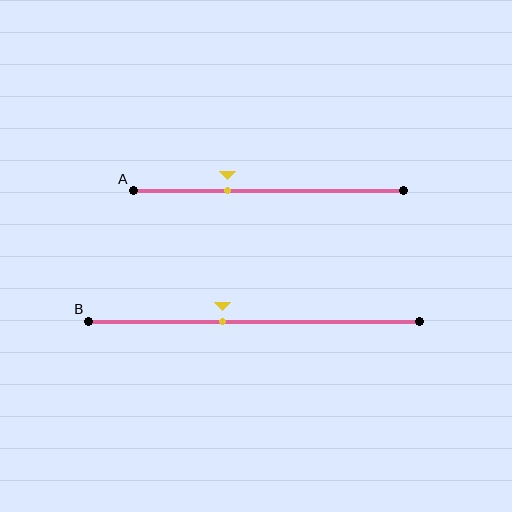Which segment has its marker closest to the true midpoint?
Segment B has its marker closest to the true midpoint.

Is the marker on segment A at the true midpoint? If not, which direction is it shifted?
No, the marker on segment A is shifted to the left by about 15% of the segment length.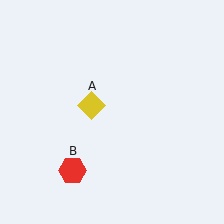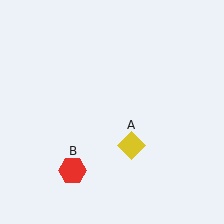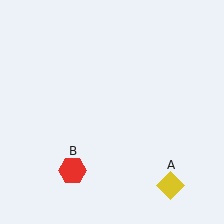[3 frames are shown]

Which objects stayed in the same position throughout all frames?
Red hexagon (object B) remained stationary.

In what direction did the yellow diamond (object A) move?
The yellow diamond (object A) moved down and to the right.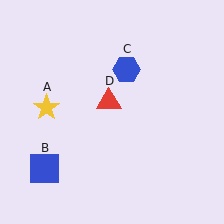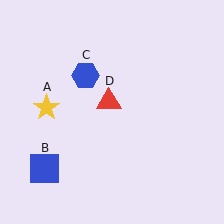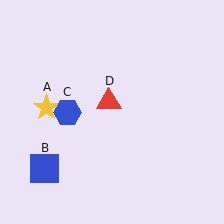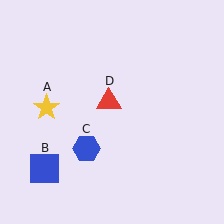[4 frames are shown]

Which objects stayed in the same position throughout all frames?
Yellow star (object A) and blue square (object B) and red triangle (object D) remained stationary.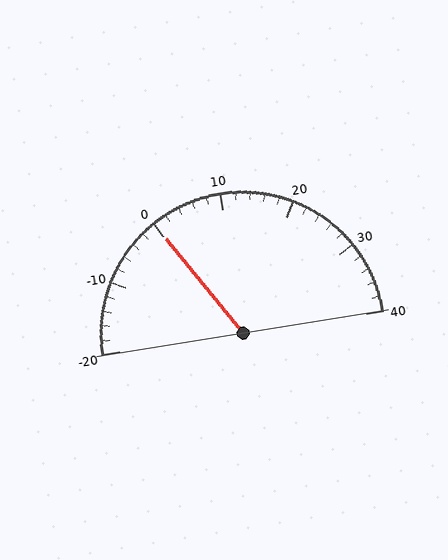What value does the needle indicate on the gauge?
The needle indicates approximately 0.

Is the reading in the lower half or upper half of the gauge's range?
The reading is in the lower half of the range (-20 to 40).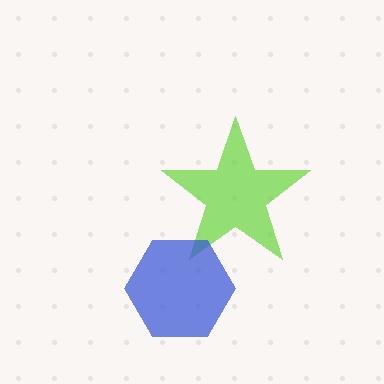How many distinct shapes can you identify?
There are 2 distinct shapes: a lime star, a blue hexagon.